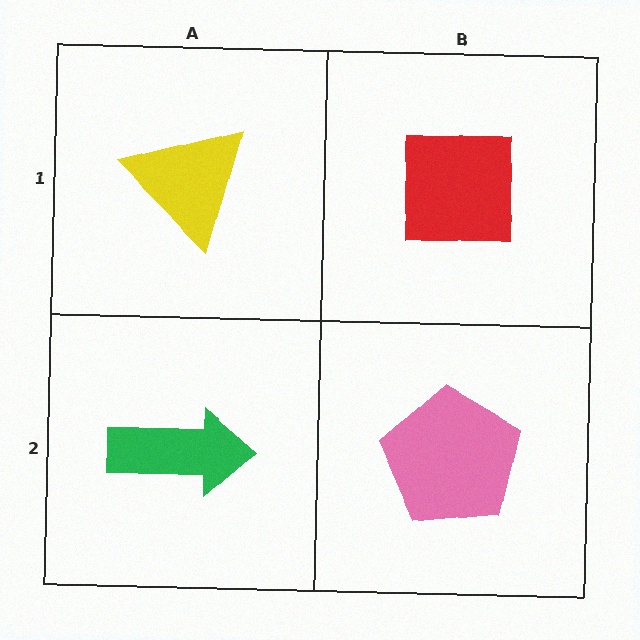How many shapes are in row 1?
2 shapes.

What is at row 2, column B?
A pink pentagon.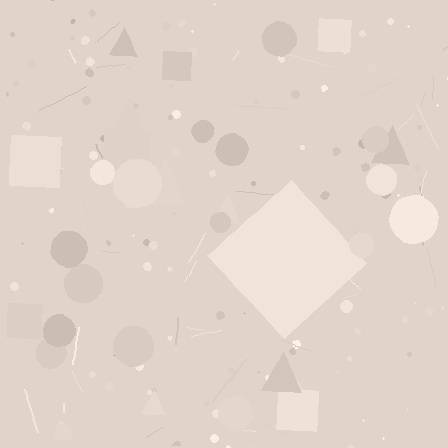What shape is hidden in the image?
A diamond is hidden in the image.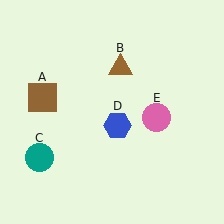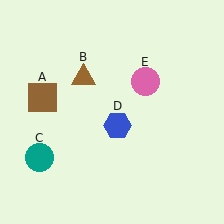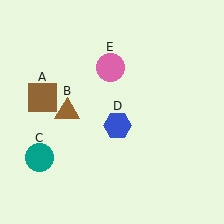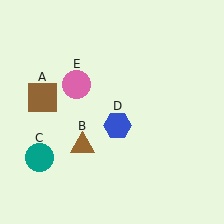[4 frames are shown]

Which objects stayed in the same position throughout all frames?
Brown square (object A) and teal circle (object C) and blue hexagon (object D) remained stationary.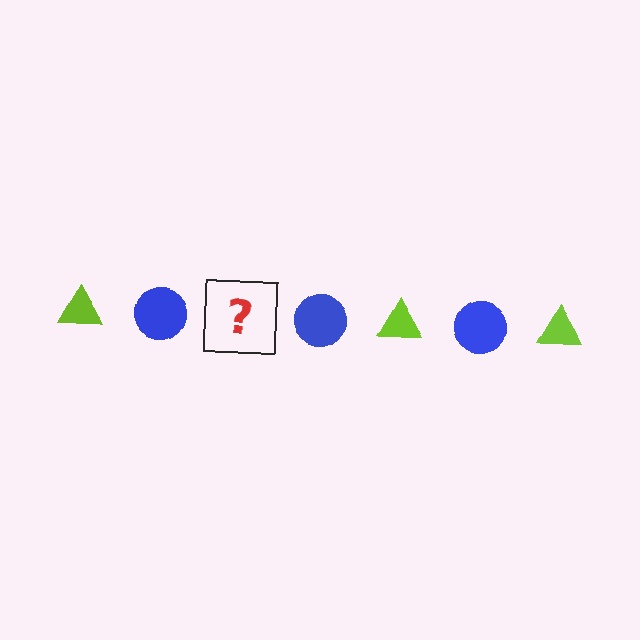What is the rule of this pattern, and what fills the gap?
The rule is that the pattern alternates between lime triangle and blue circle. The gap should be filled with a lime triangle.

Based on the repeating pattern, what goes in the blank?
The blank should be a lime triangle.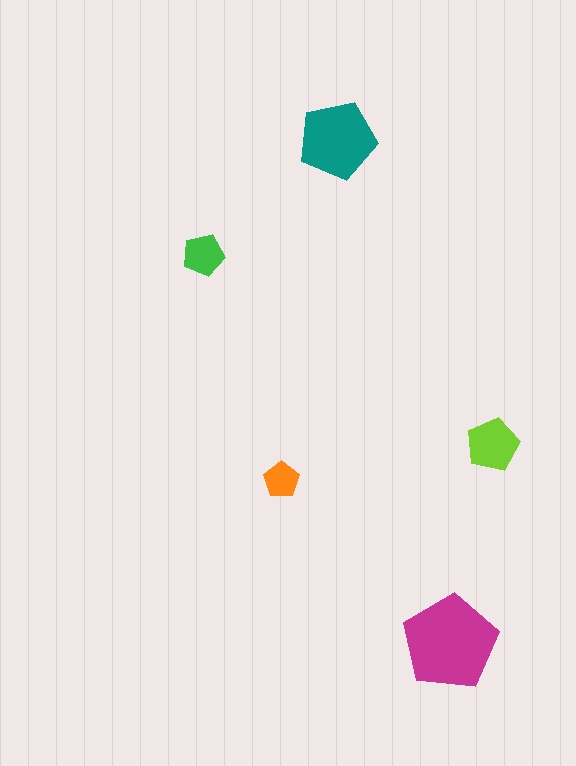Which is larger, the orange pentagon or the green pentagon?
The green one.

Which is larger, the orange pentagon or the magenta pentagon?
The magenta one.